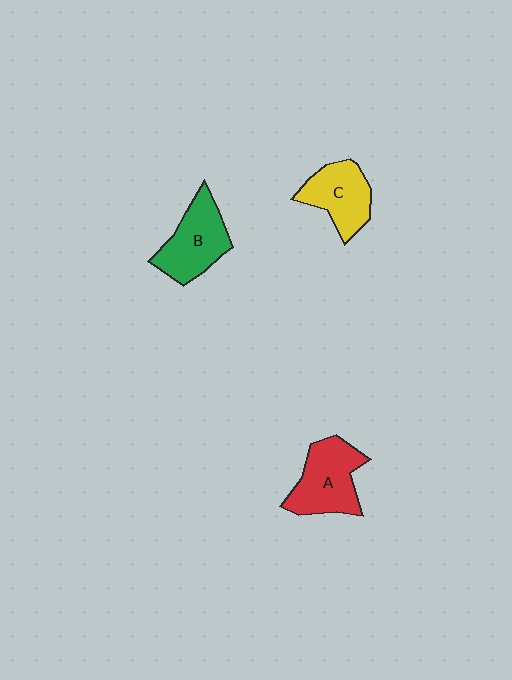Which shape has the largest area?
Shape A (red).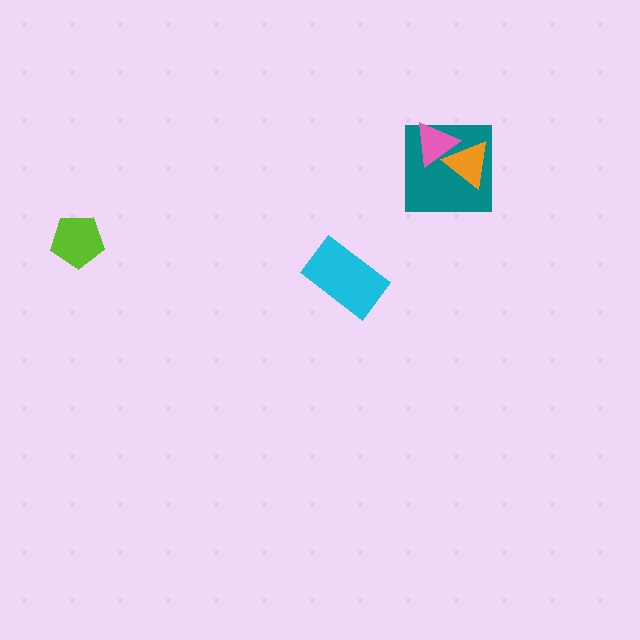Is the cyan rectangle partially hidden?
No, no other shape covers it.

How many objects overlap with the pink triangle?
2 objects overlap with the pink triangle.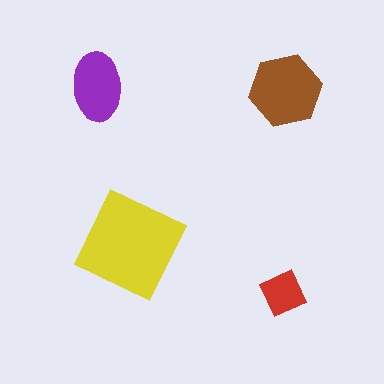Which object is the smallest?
The red diamond.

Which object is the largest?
The yellow square.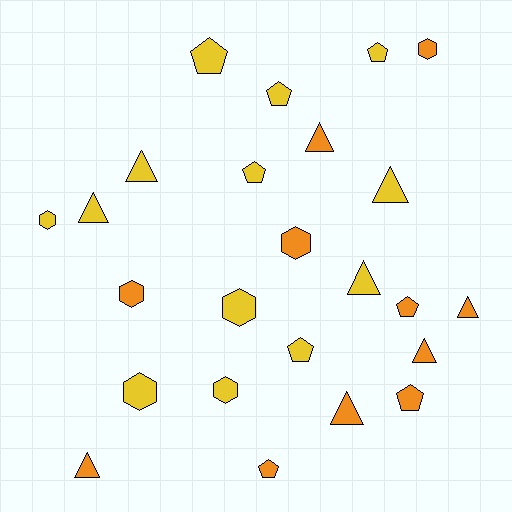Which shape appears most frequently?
Triangle, with 9 objects.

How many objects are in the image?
There are 24 objects.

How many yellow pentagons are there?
There are 5 yellow pentagons.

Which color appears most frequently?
Yellow, with 13 objects.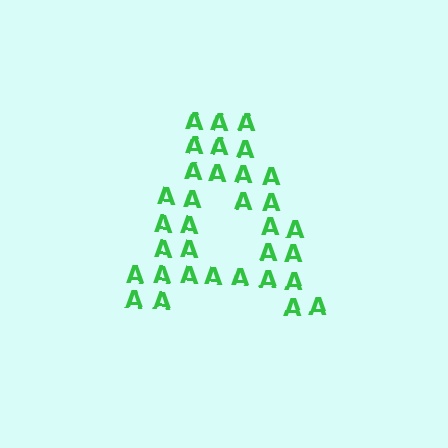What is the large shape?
The large shape is the letter A.